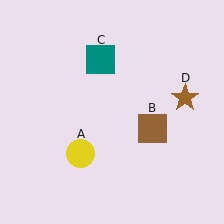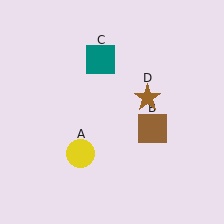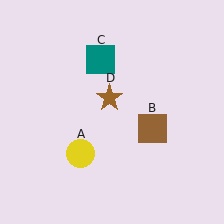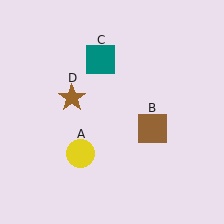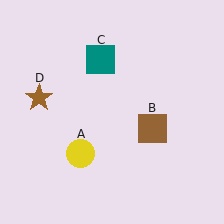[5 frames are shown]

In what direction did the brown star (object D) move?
The brown star (object D) moved left.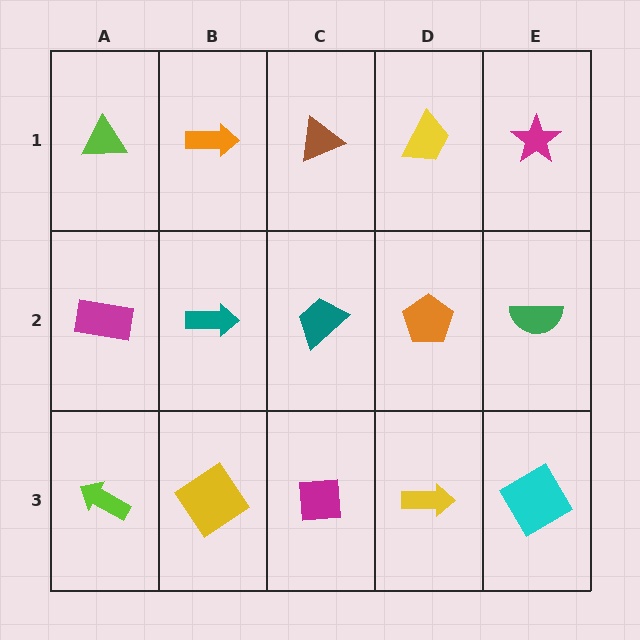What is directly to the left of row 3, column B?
A lime arrow.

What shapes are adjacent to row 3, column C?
A teal trapezoid (row 2, column C), a yellow diamond (row 3, column B), a yellow arrow (row 3, column D).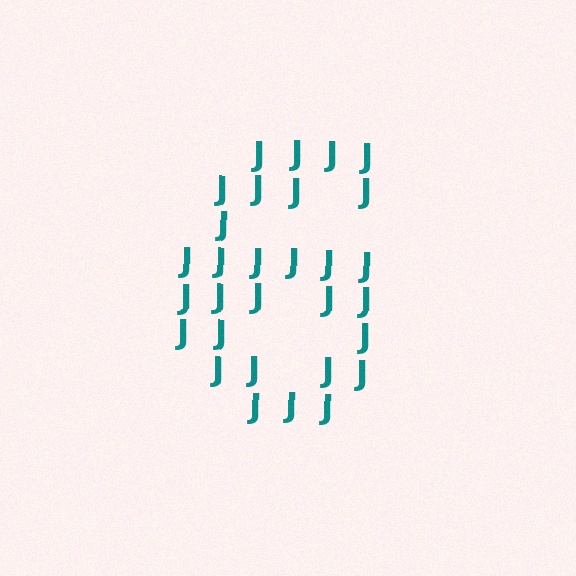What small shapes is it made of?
It is made of small letter J's.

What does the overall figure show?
The overall figure shows the digit 6.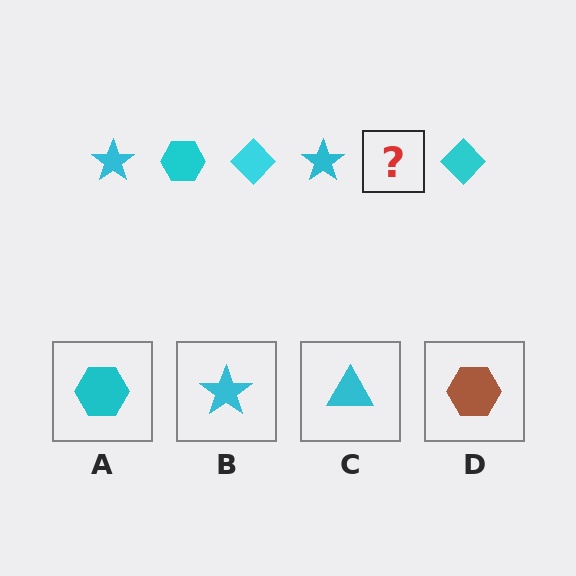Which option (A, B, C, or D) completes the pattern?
A.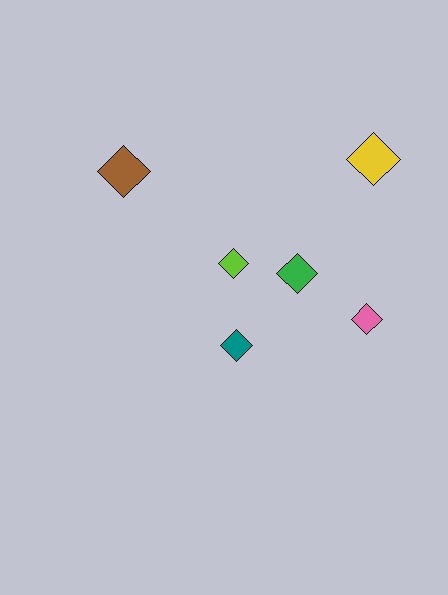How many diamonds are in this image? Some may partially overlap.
There are 6 diamonds.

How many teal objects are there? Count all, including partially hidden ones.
There is 1 teal object.